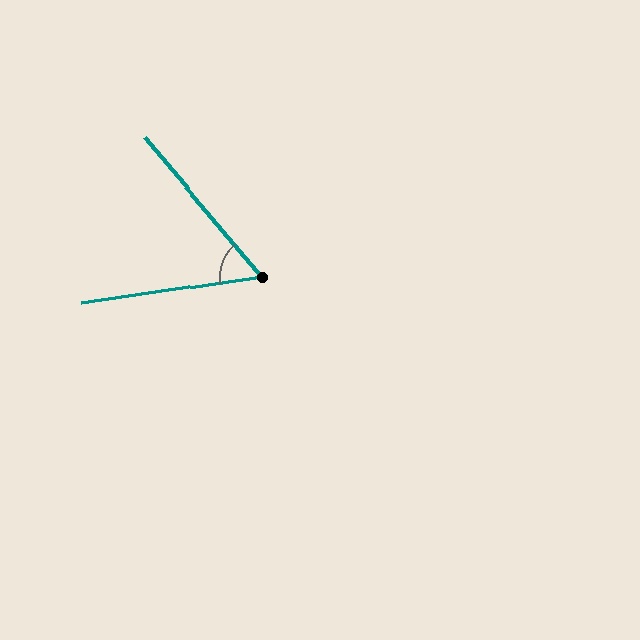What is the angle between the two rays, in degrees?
Approximately 58 degrees.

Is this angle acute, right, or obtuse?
It is acute.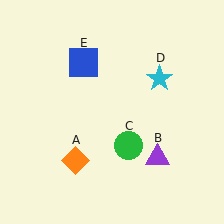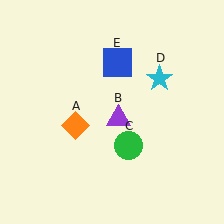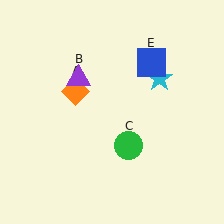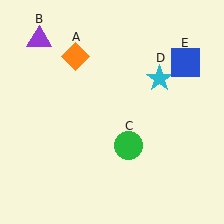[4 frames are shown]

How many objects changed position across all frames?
3 objects changed position: orange diamond (object A), purple triangle (object B), blue square (object E).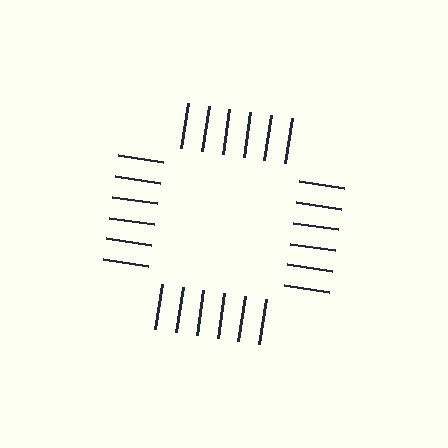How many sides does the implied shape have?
4 sides — the line-ends trace a square.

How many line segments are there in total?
24 — 6 along each of the 4 edges.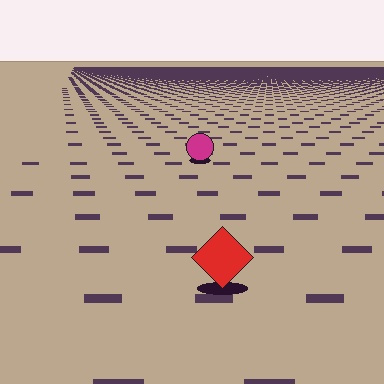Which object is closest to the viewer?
The red diamond is closest. The texture marks near it are larger and more spread out.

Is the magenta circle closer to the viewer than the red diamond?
No. The red diamond is closer — you can tell from the texture gradient: the ground texture is coarser near it.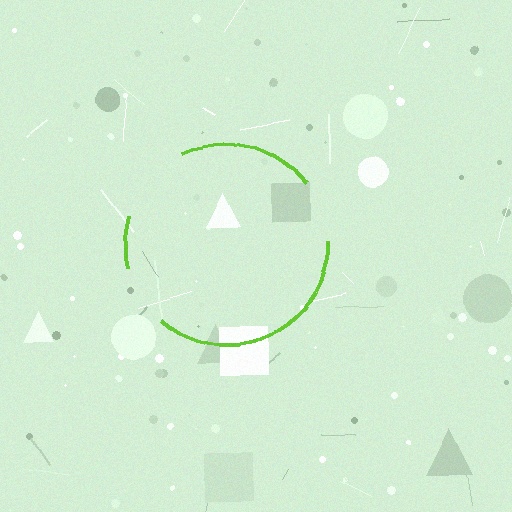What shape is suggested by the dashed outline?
The dashed outline suggests a circle.